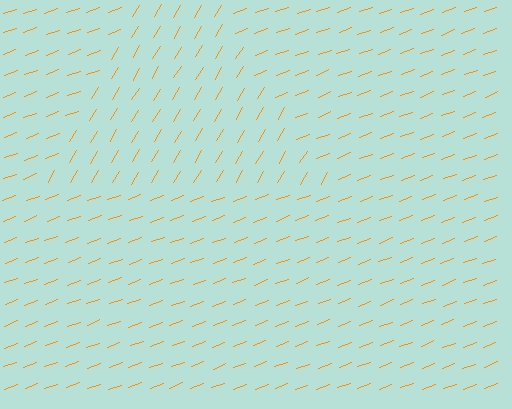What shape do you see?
I see a triangle.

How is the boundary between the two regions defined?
The boundary is defined purely by a change in line orientation (approximately 39 degrees difference). All lines are the same color and thickness.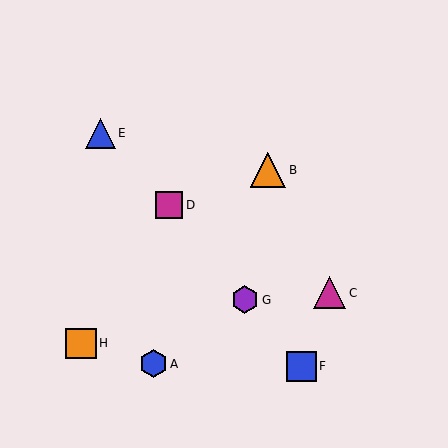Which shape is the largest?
The orange triangle (labeled B) is the largest.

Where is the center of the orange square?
The center of the orange square is at (81, 343).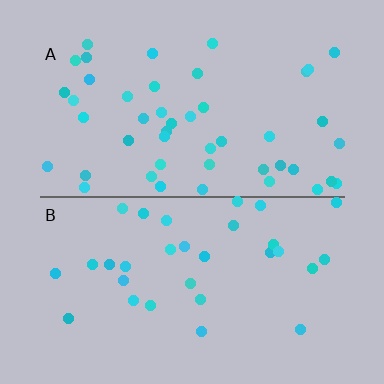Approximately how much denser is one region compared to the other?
Approximately 1.5× — region A over region B.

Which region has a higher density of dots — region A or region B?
A (the top).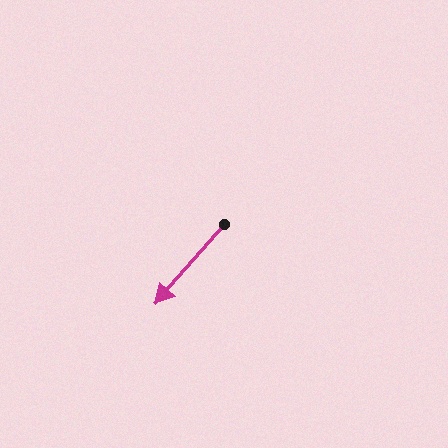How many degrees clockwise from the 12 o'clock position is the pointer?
Approximately 221 degrees.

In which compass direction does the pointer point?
Southwest.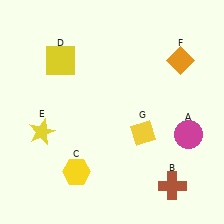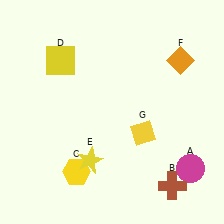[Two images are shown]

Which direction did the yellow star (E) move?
The yellow star (E) moved right.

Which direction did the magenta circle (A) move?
The magenta circle (A) moved down.